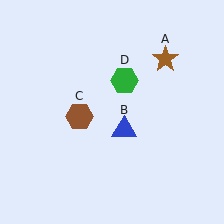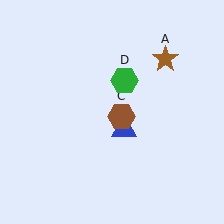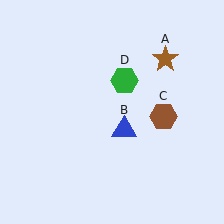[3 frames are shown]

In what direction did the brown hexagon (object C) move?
The brown hexagon (object C) moved right.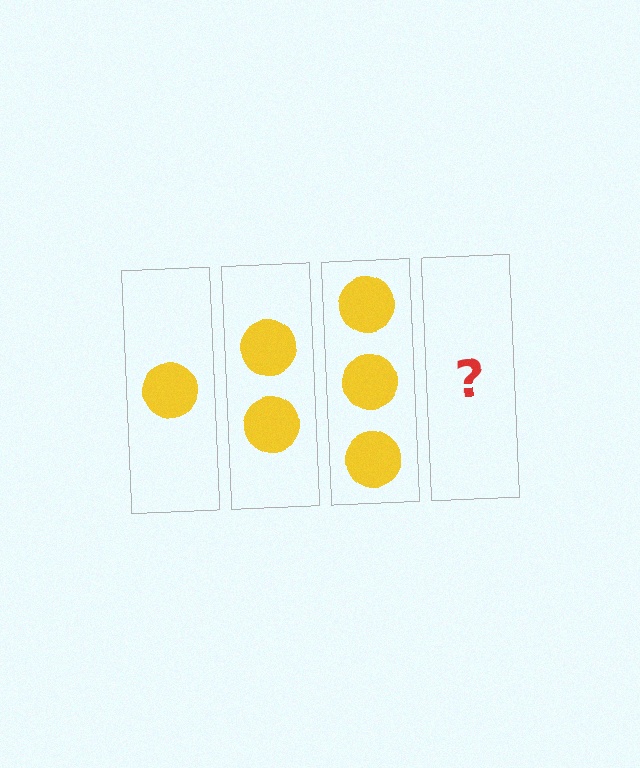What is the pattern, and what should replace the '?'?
The pattern is that each step adds one more circle. The '?' should be 4 circles.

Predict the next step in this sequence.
The next step is 4 circles.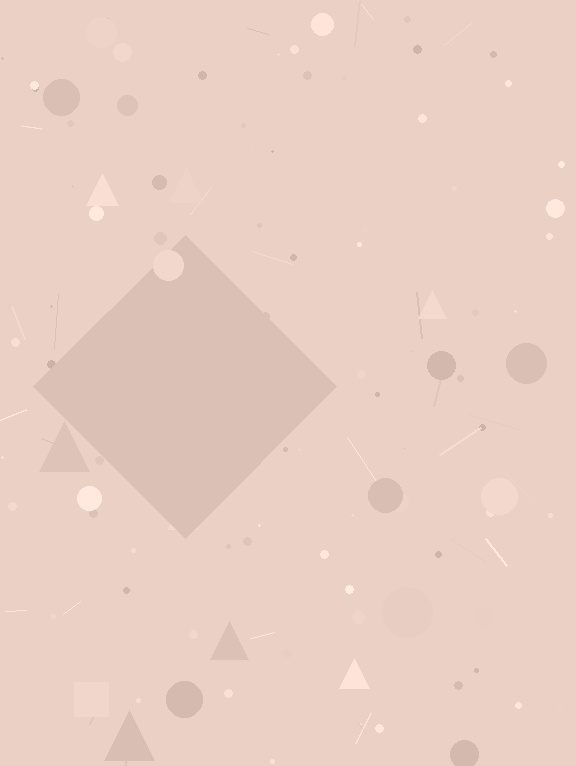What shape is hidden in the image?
A diamond is hidden in the image.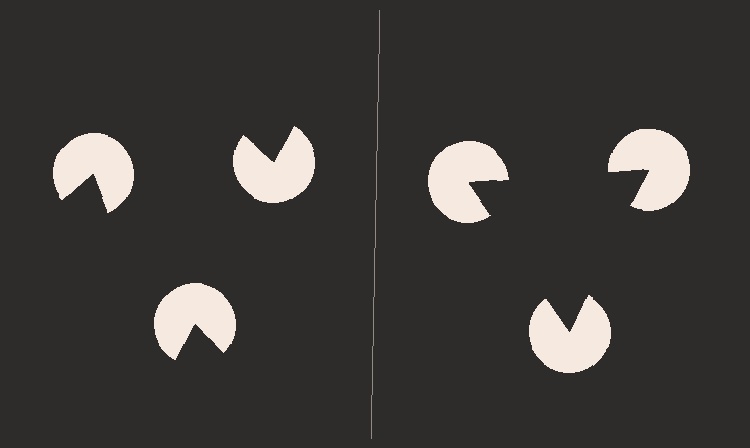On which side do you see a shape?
An illusory triangle appears on the right side. On the left side the wedge cuts are rotated, so no coherent shape forms.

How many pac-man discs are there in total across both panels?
6 — 3 on each side.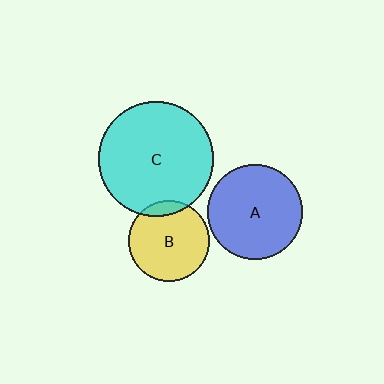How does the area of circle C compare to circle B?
Approximately 2.0 times.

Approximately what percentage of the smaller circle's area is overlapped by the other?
Approximately 10%.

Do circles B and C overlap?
Yes.